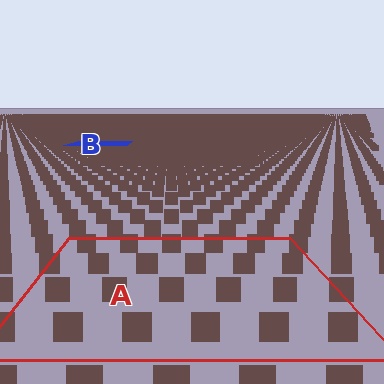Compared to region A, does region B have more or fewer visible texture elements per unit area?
Region B has more texture elements per unit area — they are packed more densely because it is farther away.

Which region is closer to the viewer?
Region A is closer. The texture elements there are larger and more spread out.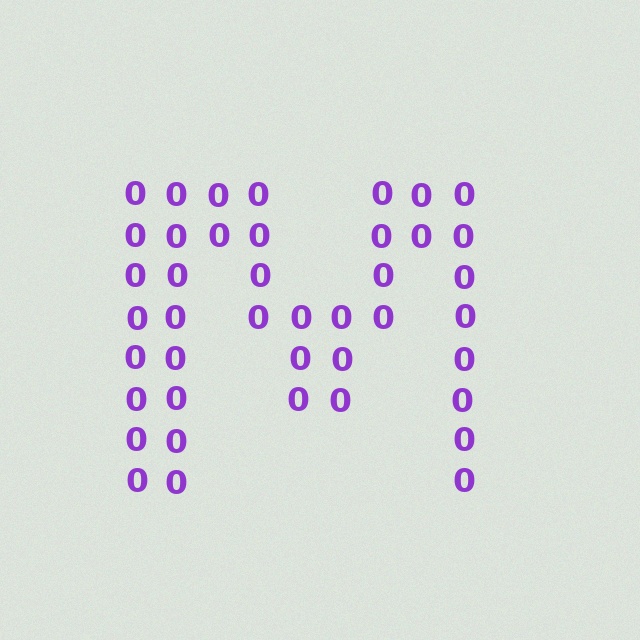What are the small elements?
The small elements are digit 0's.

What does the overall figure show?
The overall figure shows the letter M.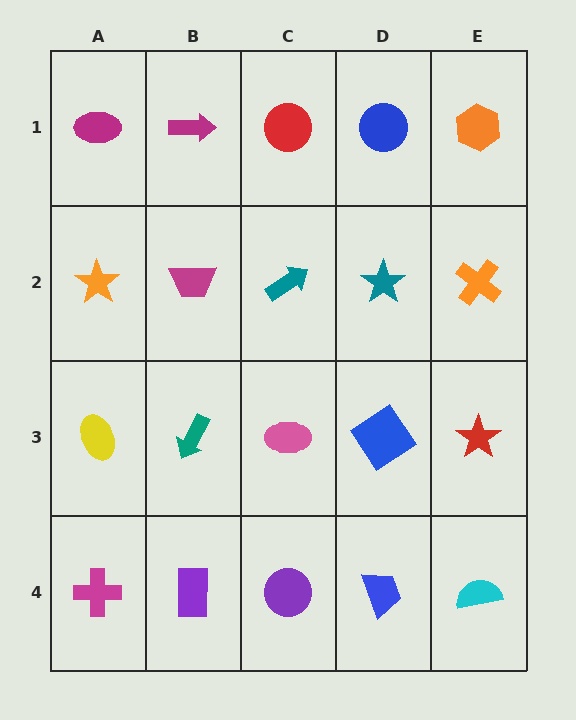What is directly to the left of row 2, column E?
A teal star.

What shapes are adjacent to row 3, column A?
An orange star (row 2, column A), a magenta cross (row 4, column A), a teal arrow (row 3, column B).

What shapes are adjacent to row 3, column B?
A magenta trapezoid (row 2, column B), a purple rectangle (row 4, column B), a yellow ellipse (row 3, column A), a pink ellipse (row 3, column C).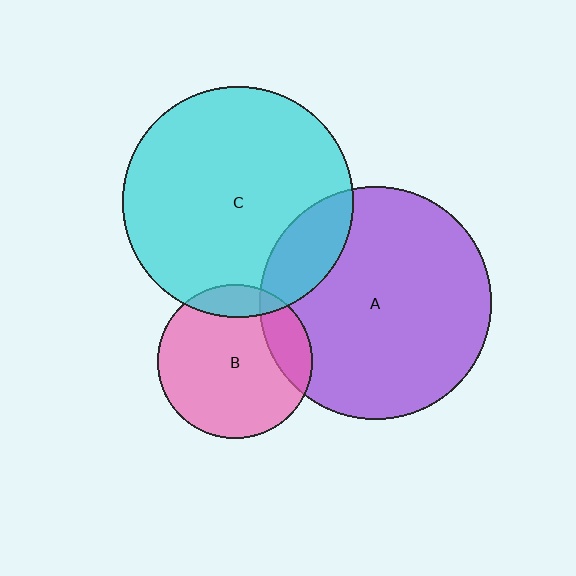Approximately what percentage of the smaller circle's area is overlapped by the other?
Approximately 20%.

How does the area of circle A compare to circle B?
Approximately 2.3 times.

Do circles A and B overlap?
Yes.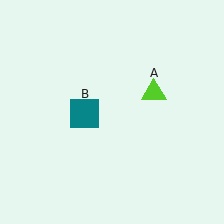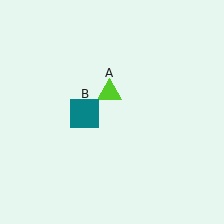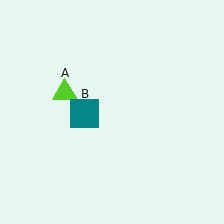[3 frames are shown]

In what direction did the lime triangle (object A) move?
The lime triangle (object A) moved left.